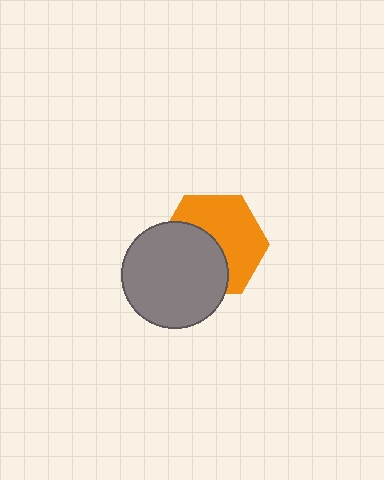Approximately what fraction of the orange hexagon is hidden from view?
Roughly 45% of the orange hexagon is hidden behind the gray circle.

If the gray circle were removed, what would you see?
You would see the complete orange hexagon.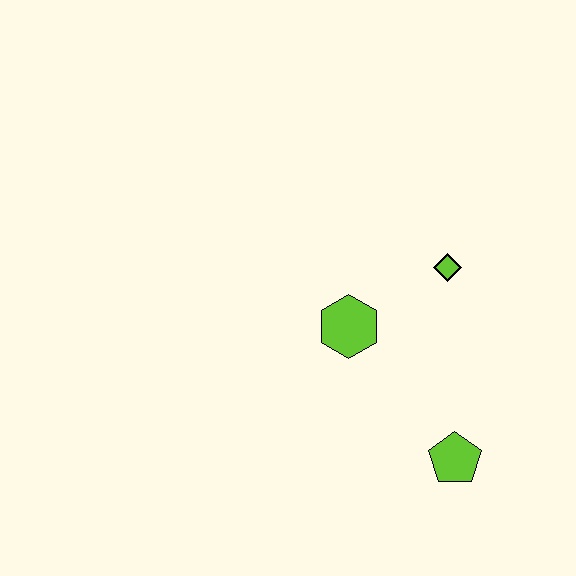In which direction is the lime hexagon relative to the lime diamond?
The lime hexagon is to the left of the lime diamond.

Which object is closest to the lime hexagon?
The lime diamond is closest to the lime hexagon.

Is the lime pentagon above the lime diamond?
No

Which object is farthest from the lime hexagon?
The lime pentagon is farthest from the lime hexagon.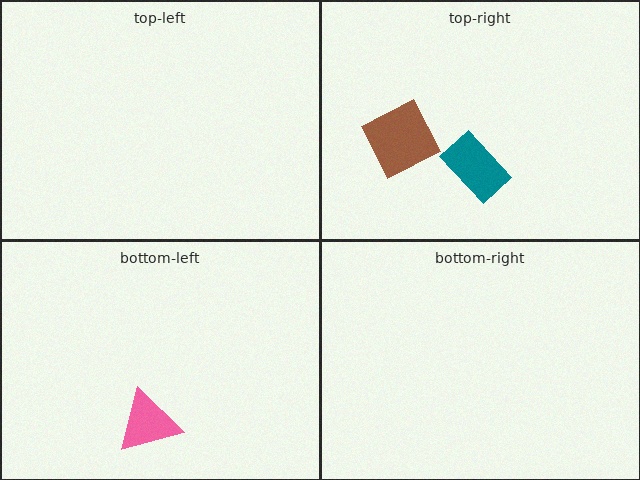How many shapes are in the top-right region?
2.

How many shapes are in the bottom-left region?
1.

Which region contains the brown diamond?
The top-right region.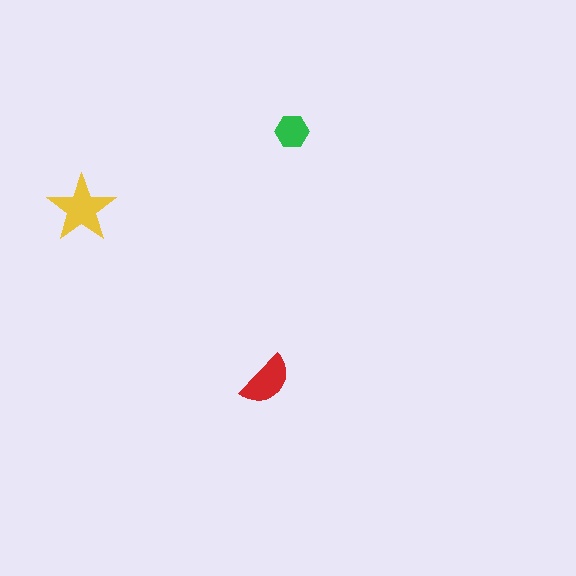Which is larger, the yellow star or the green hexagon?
The yellow star.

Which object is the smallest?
The green hexagon.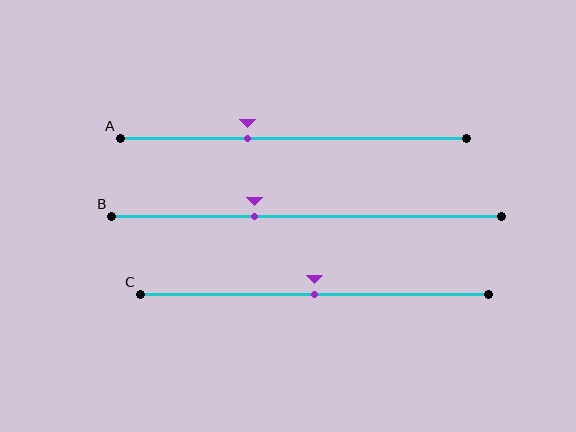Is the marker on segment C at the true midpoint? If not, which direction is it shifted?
Yes, the marker on segment C is at the true midpoint.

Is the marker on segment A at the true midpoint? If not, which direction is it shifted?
No, the marker on segment A is shifted to the left by about 13% of the segment length.